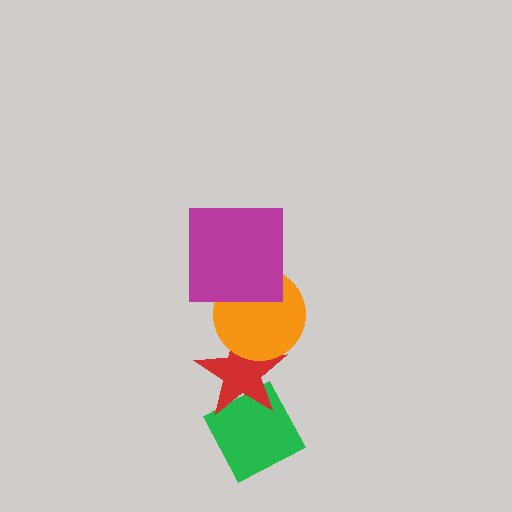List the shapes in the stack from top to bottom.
From top to bottom: the magenta square, the orange circle, the red star, the green diamond.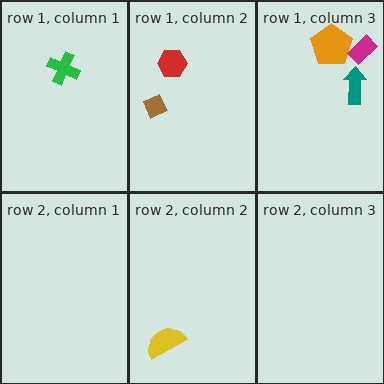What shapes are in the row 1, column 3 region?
The orange pentagon, the teal arrow, the magenta rectangle.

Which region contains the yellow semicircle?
The row 2, column 2 region.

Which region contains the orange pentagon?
The row 1, column 3 region.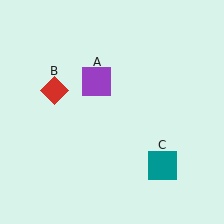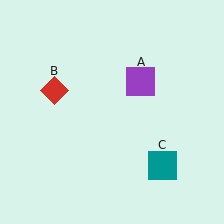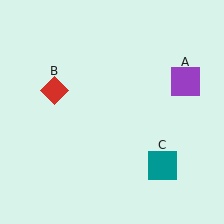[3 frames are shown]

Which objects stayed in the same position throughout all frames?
Red diamond (object B) and teal square (object C) remained stationary.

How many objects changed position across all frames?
1 object changed position: purple square (object A).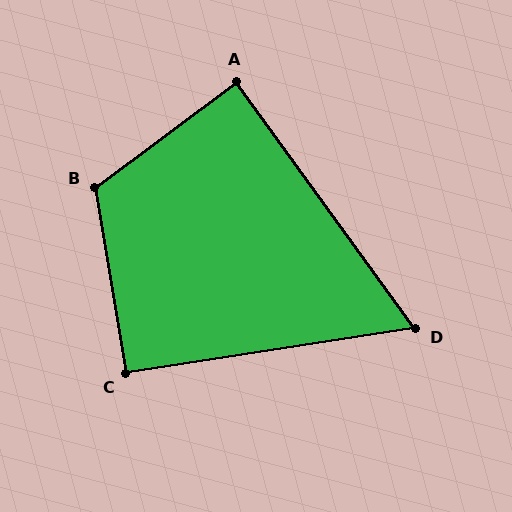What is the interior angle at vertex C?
Approximately 91 degrees (approximately right).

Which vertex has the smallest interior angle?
D, at approximately 63 degrees.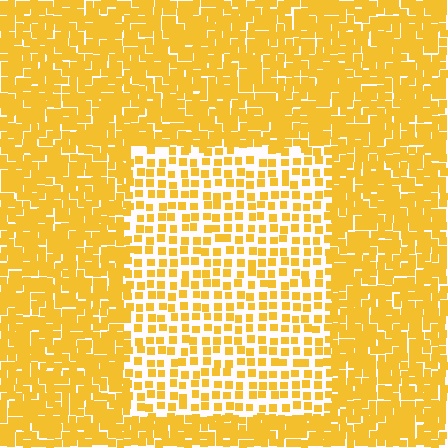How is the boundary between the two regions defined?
The boundary is defined by a change in element density (approximately 2.1x ratio). All elements are the same color, size, and shape.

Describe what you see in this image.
The image contains small yellow elements arranged at two different densities. A rectangle-shaped region is visible where the elements are less densely packed than the surrounding area.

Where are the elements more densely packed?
The elements are more densely packed outside the rectangle boundary.